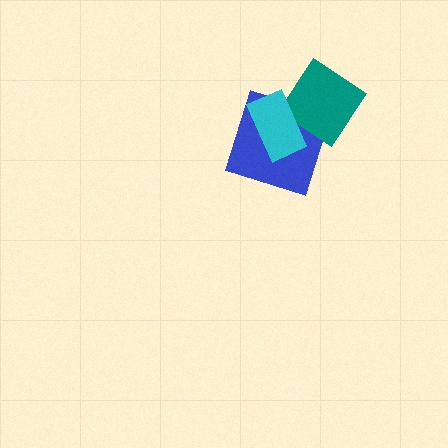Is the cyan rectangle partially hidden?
No, no other shape covers it.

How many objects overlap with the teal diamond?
2 objects overlap with the teal diamond.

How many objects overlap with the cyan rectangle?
2 objects overlap with the cyan rectangle.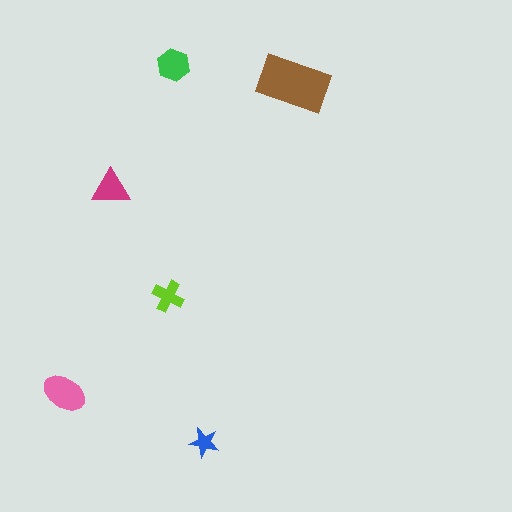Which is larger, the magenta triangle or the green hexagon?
The green hexagon.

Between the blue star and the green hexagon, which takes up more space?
The green hexagon.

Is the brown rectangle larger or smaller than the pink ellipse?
Larger.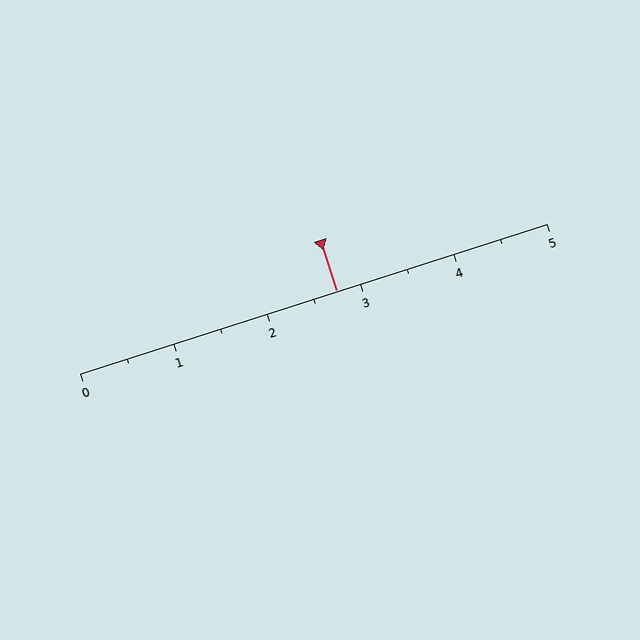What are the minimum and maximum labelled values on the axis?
The axis runs from 0 to 5.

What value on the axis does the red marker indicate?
The marker indicates approximately 2.8.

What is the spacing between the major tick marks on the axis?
The major ticks are spaced 1 apart.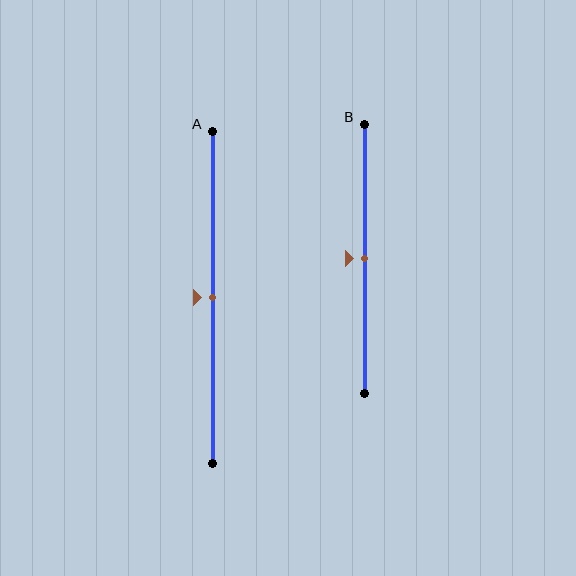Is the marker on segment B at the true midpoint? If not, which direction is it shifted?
Yes, the marker on segment B is at the true midpoint.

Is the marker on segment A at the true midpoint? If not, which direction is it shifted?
Yes, the marker on segment A is at the true midpoint.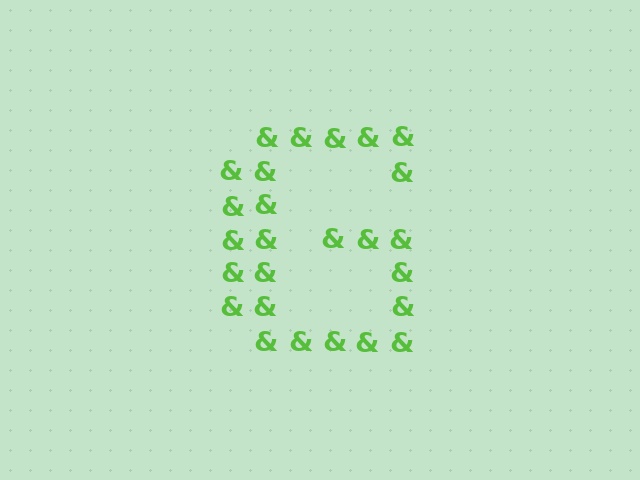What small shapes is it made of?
It is made of small ampersands.